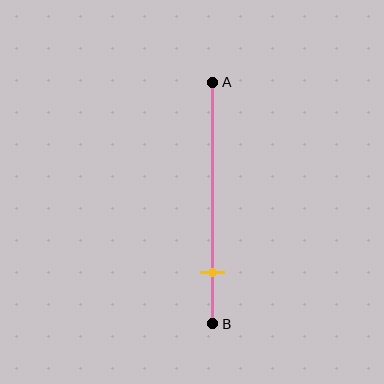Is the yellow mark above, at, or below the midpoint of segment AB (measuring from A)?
The yellow mark is below the midpoint of segment AB.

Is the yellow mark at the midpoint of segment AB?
No, the mark is at about 80% from A, not at the 50% midpoint.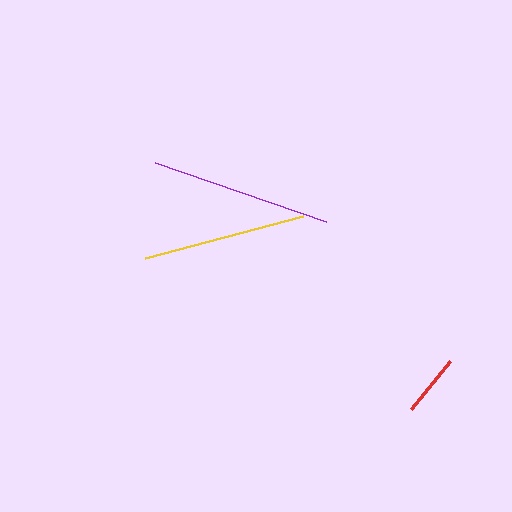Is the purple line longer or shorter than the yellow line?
The purple line is longer than the yellow line.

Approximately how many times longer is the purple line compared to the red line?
The purple line is approximately 2.9 times the length of the red line.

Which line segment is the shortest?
The red line is the shortest at approximately 62 pixels.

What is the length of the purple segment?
The purple segment is approximately 181 pixels long.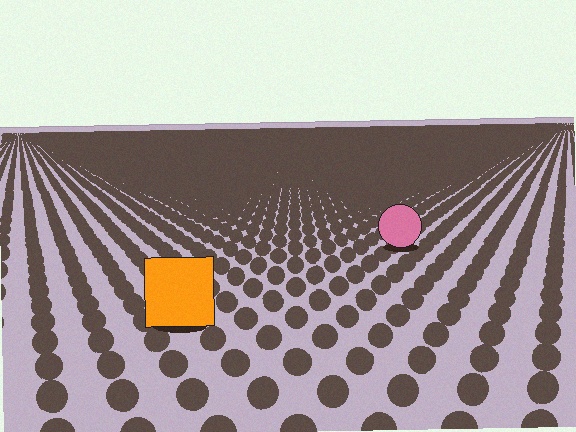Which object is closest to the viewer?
The orange square is closest. The texture marks near it are larger and more spread out.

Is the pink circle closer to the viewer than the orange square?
No. The orange square is closer — you can tell from the texture gradient: the ground texture is coarser near it.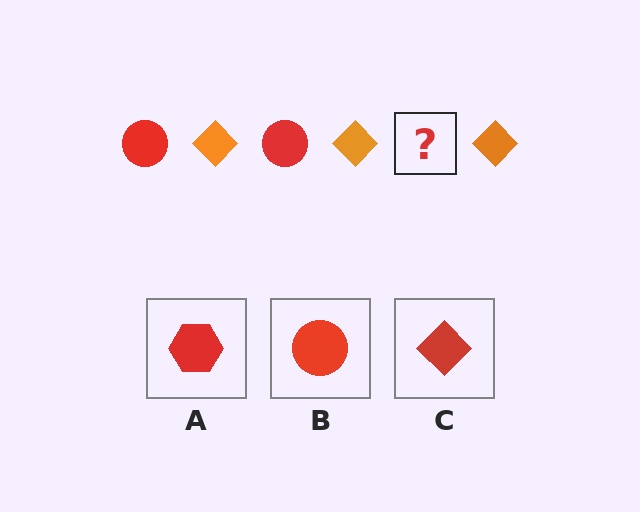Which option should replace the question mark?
Option B.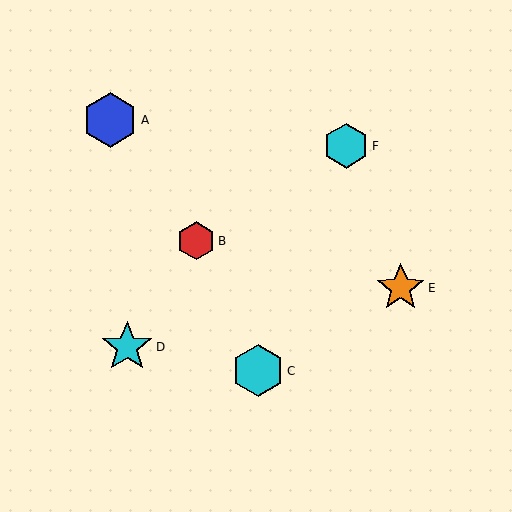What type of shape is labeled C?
Shape C is a cyan hexagon.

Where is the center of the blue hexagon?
The center of the blue hexagon is at (110, 120).